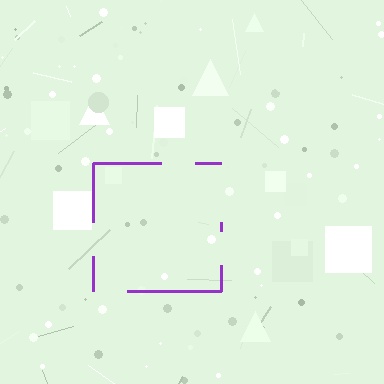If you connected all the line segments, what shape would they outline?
They would outline a square.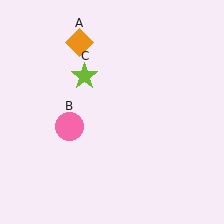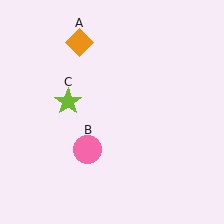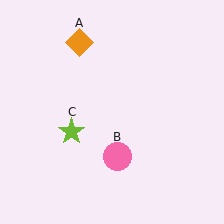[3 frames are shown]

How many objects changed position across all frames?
2 objects changed position: pink circle (object B), lime star (object C).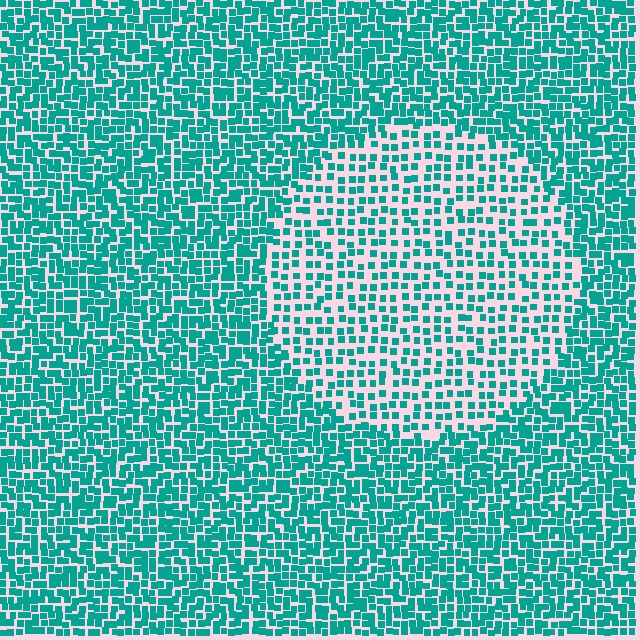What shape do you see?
I see a circle.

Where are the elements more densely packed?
The elements are more densely packed outside the circle boundary.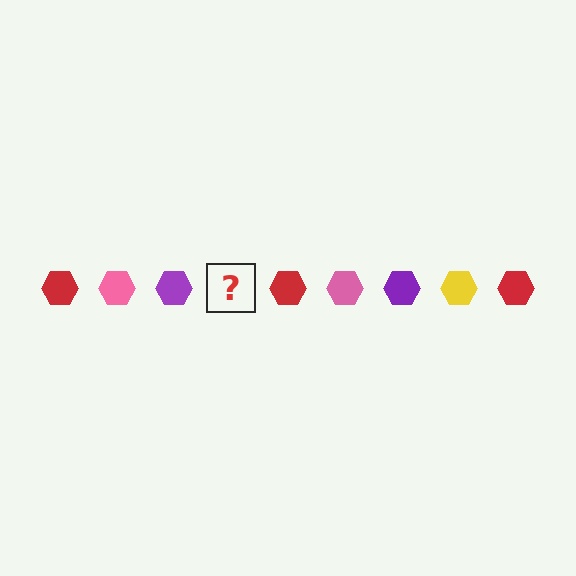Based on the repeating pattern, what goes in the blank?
The blank should be a yellow hexagon.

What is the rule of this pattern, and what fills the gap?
The rule is that the pattern cycles through red, pink, purple, yellow hexagons. The gap should be filled with a yellow hexagon.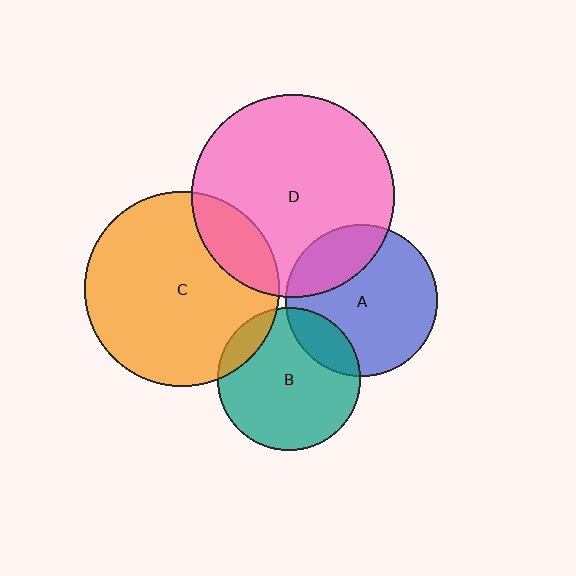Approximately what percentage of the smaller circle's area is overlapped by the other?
Approximately 15%.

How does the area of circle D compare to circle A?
Approximately 1.8 times.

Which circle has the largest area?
Circle D (pink).